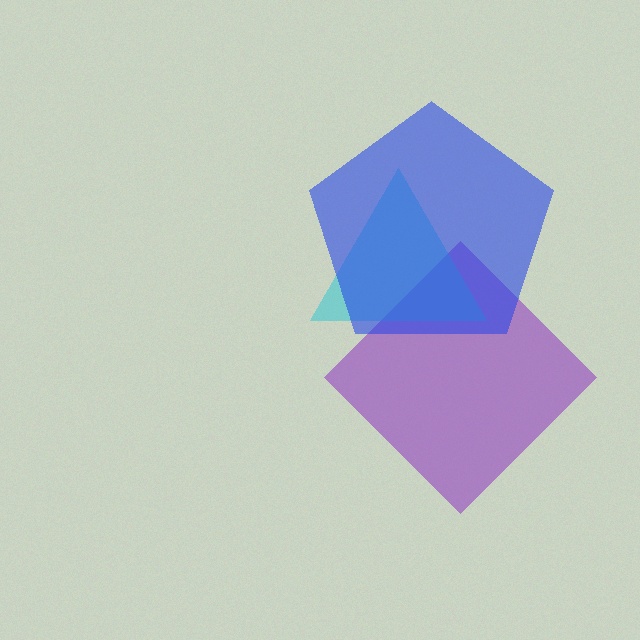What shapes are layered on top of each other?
The layered shapes are: a purple diamond, a cyan triangle, a blue pentagon.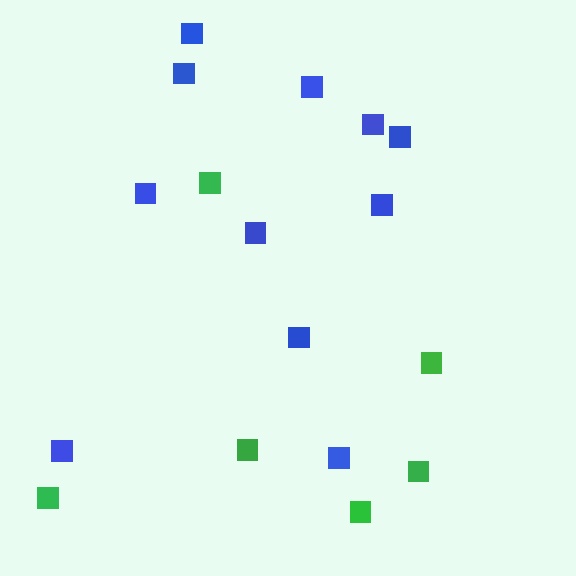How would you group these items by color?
There are 2 groups: one group of green squares (6) and one group of blue squares (11).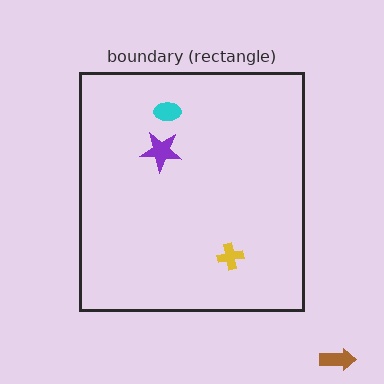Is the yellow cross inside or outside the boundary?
Inside.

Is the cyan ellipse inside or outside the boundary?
Inside.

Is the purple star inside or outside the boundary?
Inside.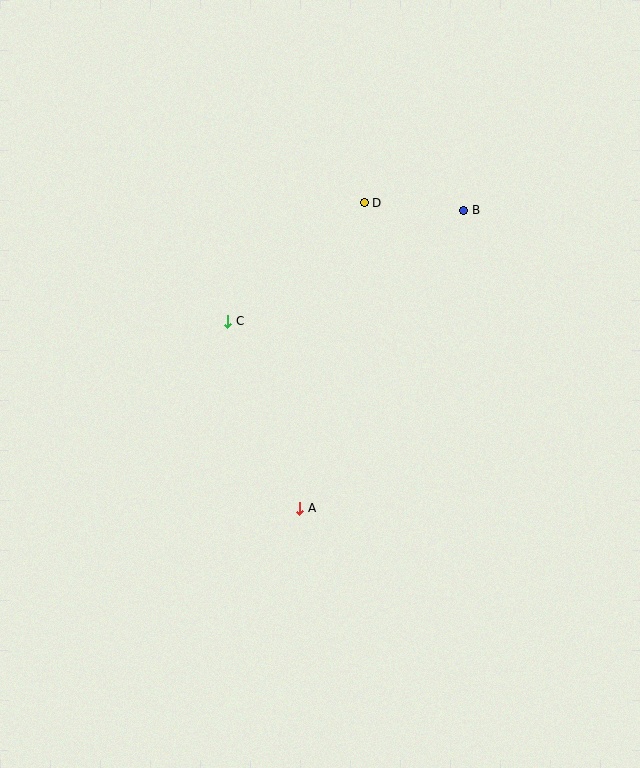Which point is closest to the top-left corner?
Point C is closest to the top-left corner.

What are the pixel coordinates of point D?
Point D is at (364, 203).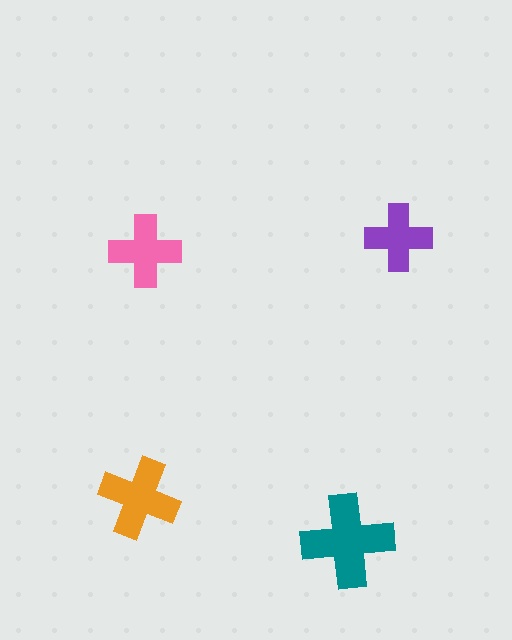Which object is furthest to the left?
The orange cross is leftmost.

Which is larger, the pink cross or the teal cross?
The teal one.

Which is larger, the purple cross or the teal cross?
The teal one.